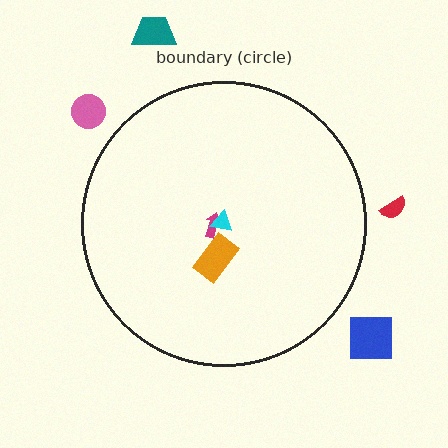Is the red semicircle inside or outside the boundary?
Outside.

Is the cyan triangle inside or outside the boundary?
Inside.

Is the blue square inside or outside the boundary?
Outside.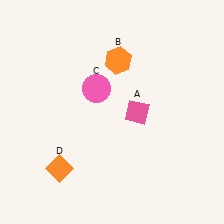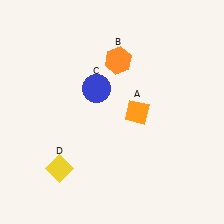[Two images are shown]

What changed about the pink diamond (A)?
In Image 1, A is pink. In Image 2, it changed to orange.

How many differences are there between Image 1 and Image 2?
There are 3 differences between the two images.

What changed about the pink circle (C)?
In Image 1, C is pink. In Image 2, it changed to blue.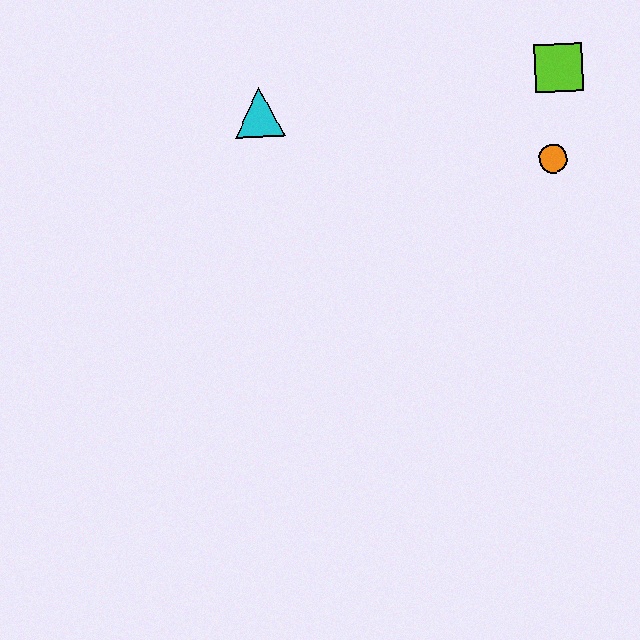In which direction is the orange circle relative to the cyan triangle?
The orange circle is to the right of the cyan triangle.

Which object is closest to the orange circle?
The lime square is closest to the orange circle.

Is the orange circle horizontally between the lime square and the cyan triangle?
Yes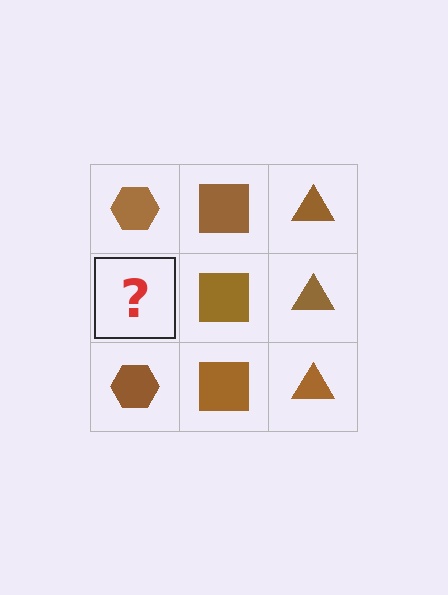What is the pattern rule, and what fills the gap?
The rule is that each column has a consistent shape. The gap should be filled with a brown hexagon.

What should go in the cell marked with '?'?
The missing cell should contain a brown hexagon.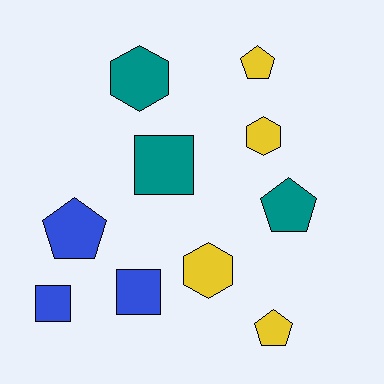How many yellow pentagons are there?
There are 2 yellow pentagons.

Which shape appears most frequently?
Pentagon, with 4 objects.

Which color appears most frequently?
Yellow, with 4 objects.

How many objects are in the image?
There are 10 objects.